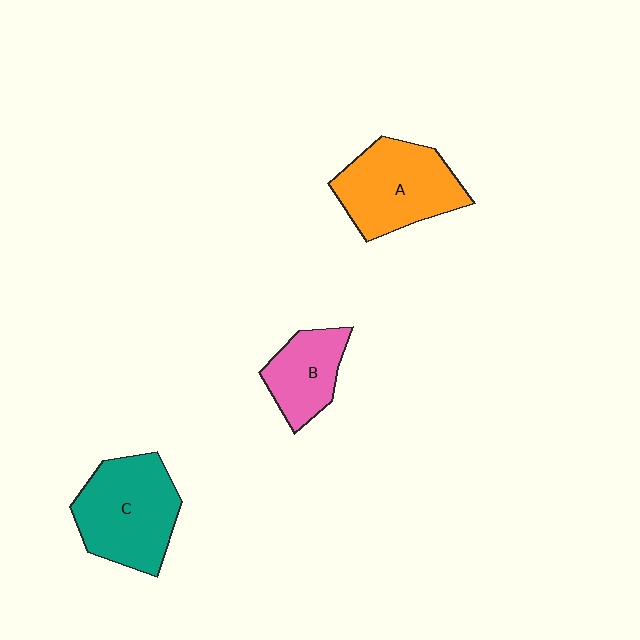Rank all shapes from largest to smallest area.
From largest to smallest: C (teal), A (orange), B (pink).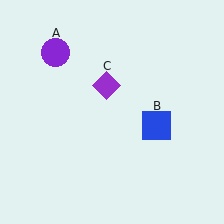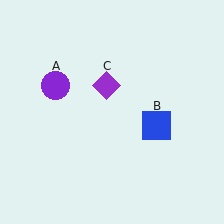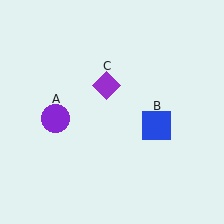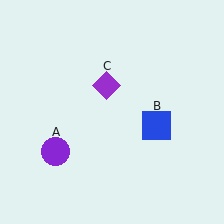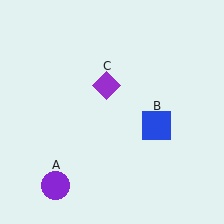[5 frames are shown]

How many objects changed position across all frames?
1 object changed position: purple circle (object A).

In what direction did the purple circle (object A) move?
The purple circle (object A) moved down.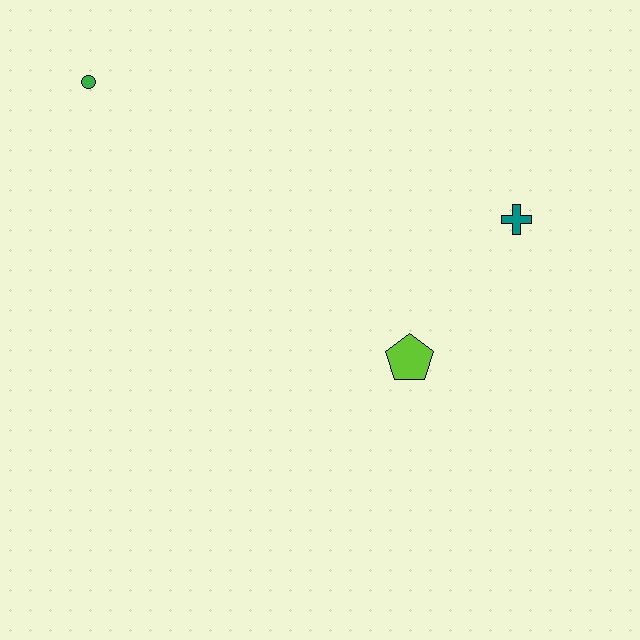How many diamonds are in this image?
There are no diamonds.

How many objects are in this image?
There are 3 objects.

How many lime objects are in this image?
There is 1 lime object.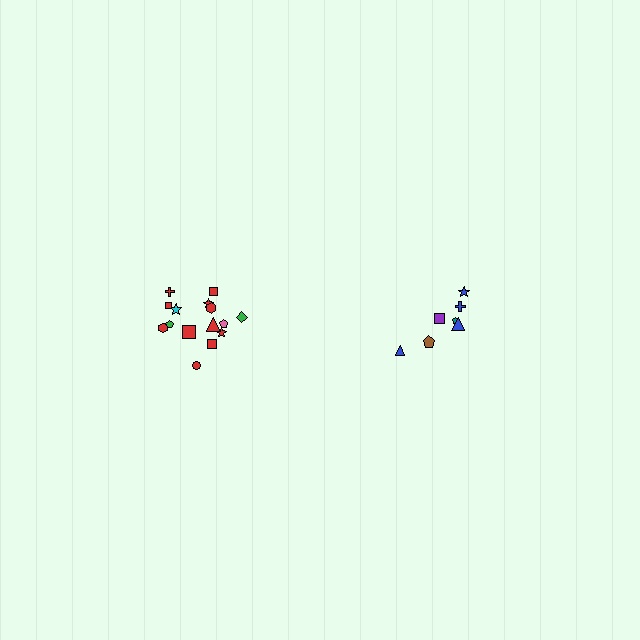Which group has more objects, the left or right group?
The left group.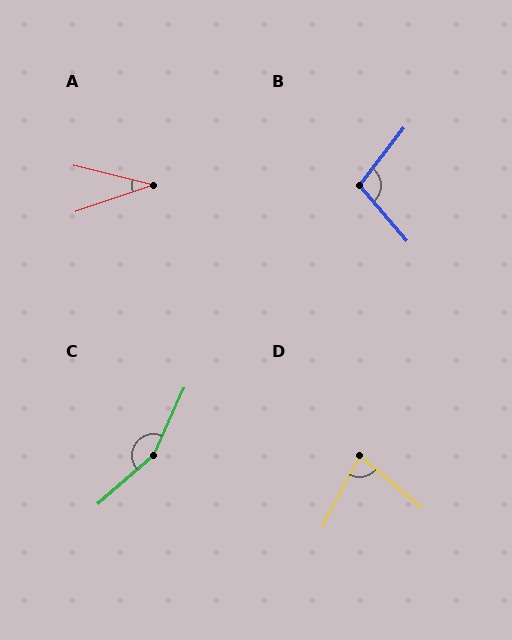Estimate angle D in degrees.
Approximately 78 degrees.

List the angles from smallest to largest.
A (33°), D (78°), B (102°), C (155°).